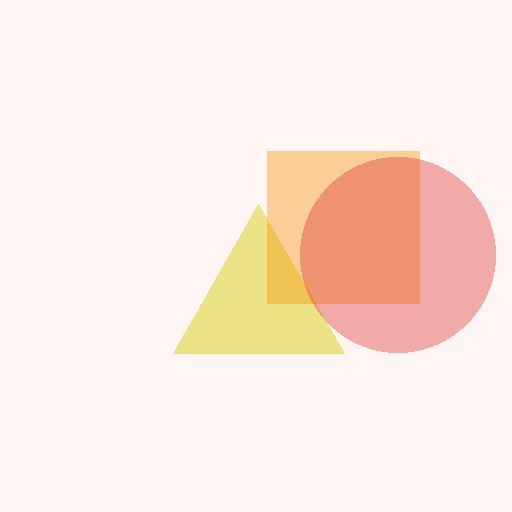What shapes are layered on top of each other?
The layered shapes are: a yellow triangle, an orange square, a red circle.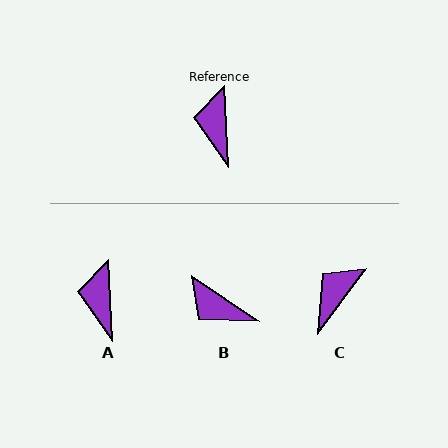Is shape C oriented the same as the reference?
No, it is off by about 39 degrees.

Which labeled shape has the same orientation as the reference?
A.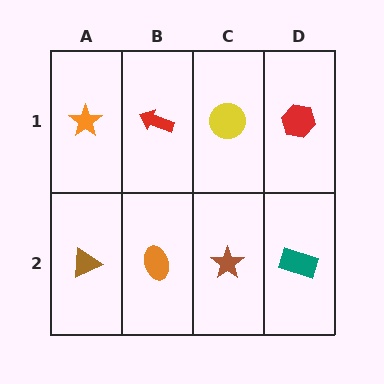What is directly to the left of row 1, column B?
An orange star.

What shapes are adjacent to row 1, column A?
A brown triangle (row 2, column A), a red arrow (row 1, column B).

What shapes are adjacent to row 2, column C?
A yellow circle (row 1, column C), an orange ellipse (row 2, column B), a teal rectangle (row 2, column D).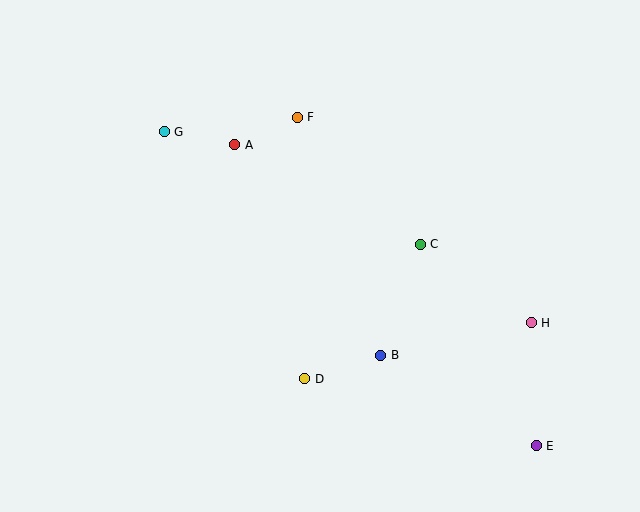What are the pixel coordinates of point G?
Point G is at (164, 132).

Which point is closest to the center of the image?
Point C at (420, 244) is closest to the center.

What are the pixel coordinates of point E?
Point E is at (536, 446).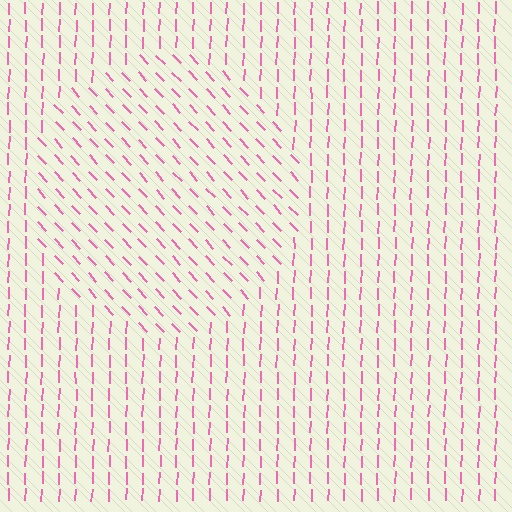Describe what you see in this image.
The image is filled with small pink line segments. A circle region in the image has lines oriented differently from the surrounding lines, creating a visible texture boundary.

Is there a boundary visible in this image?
Yes, there is a texture boundary formed by a change in line orientation.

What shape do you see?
I see a circle.